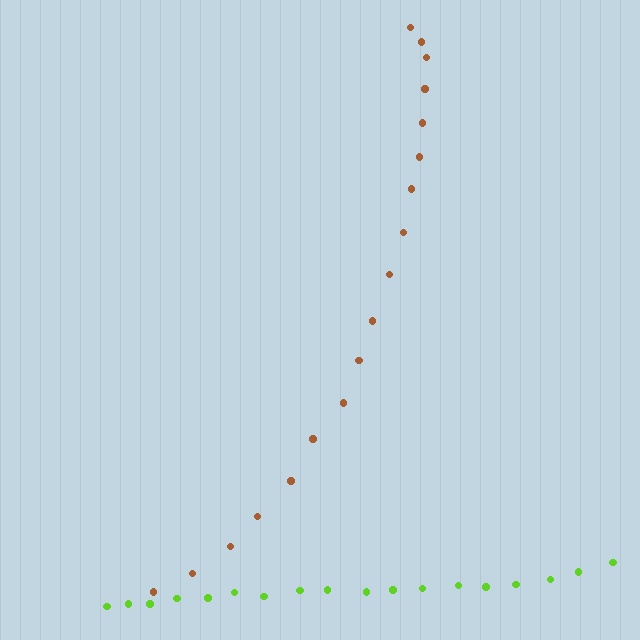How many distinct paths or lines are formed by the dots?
There are 2 distinct paths.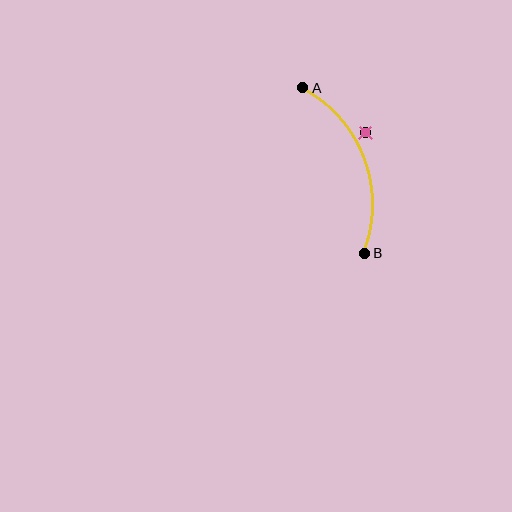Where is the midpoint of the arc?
The arc midpoint is the point on the curve farthest from the straight line joining A and B. It sits to the right of that line.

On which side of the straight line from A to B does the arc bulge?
The arc bulges to the right of the straight line connecting A and B.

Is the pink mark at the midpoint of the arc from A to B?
No — the pink mark does not lie on the arc at all. It sits slightly outside the curve.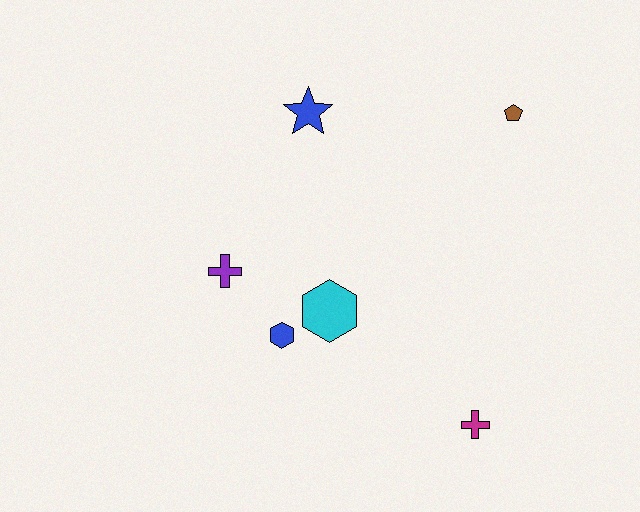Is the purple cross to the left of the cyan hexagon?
Yes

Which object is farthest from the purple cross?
The brown pentagon is farthest from the purple cross.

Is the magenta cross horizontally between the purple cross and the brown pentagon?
Yes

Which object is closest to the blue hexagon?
The cyan hexagon is closest to the blue hexagon.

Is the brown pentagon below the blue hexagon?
No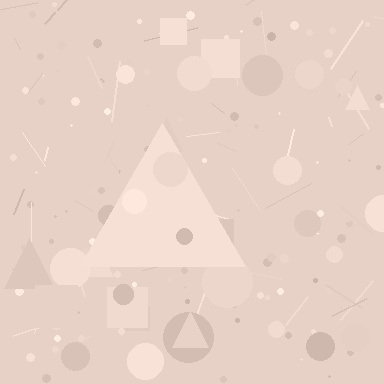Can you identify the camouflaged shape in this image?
The camouflaged shape is a triangle.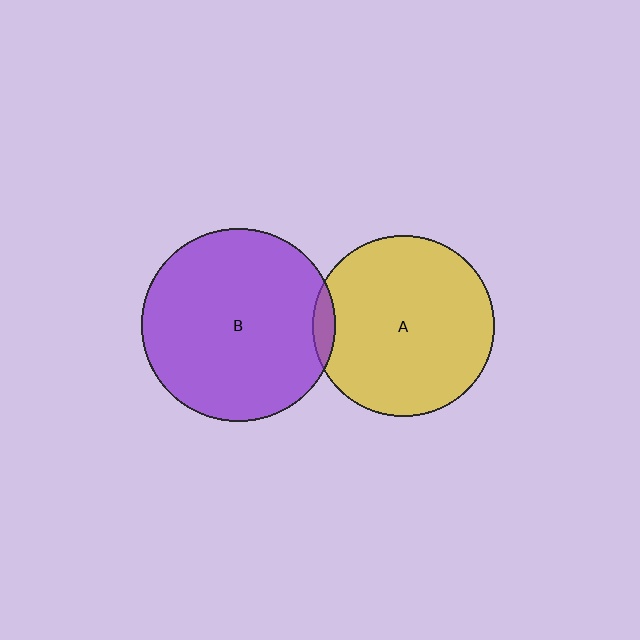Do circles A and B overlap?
Yes.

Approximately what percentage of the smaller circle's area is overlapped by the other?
Approximately 5%.